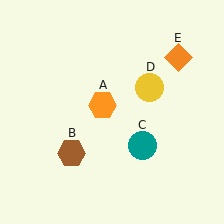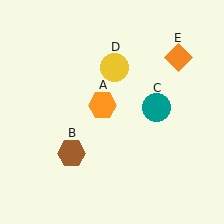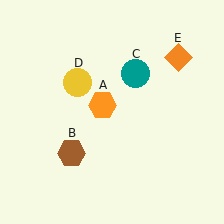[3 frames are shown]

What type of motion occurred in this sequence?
The teal circle (object C), yellow circle (object D) rotated counterclockwise around the center of the scene.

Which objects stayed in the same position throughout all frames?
Orange hexagon (object A) and brown hexagon (object B) and orange diamond (object E) remained stationary.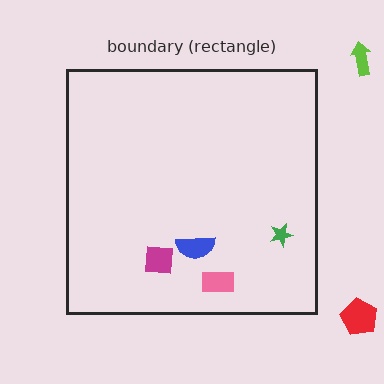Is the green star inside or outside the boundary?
Inside.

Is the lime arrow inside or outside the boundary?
Outside.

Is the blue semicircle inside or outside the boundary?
Inside.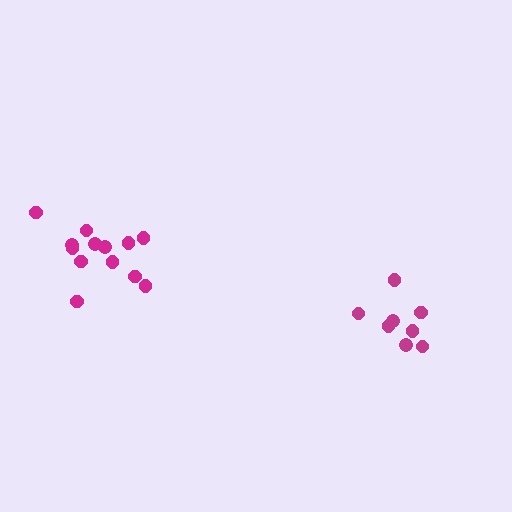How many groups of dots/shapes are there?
There are 2 groups.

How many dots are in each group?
Group 1: 8 dots, Group 2: 13 dots (21 total).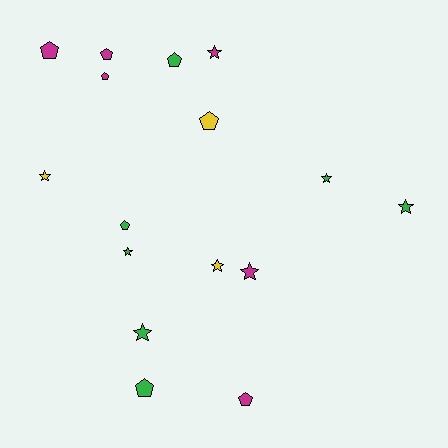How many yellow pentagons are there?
There is 1 yellow pentagon.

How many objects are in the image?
There are 16 objects.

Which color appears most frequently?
Green, with 7 objects.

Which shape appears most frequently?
Pentagon, with 8 objects.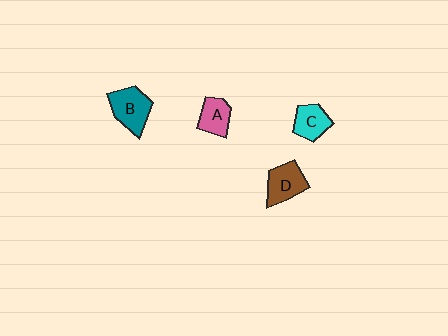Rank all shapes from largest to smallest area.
From largest to smallest: B (teal), D (brown), C (cyan), A (pink).